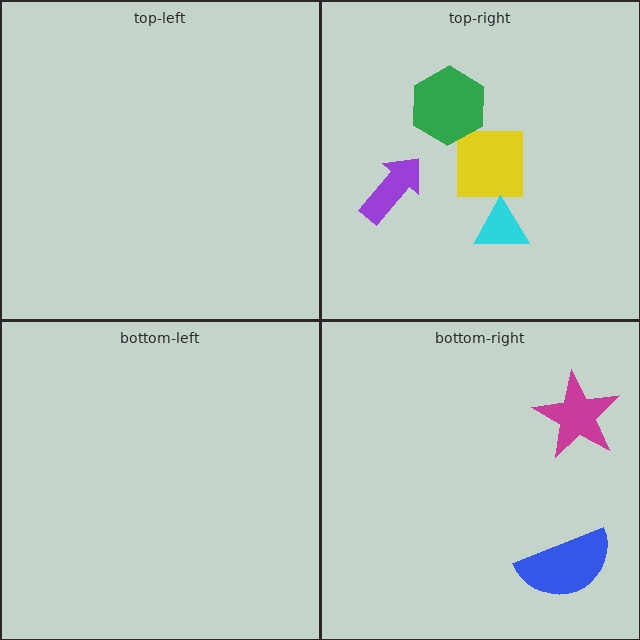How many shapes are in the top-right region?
4.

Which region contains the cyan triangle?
The top-right region.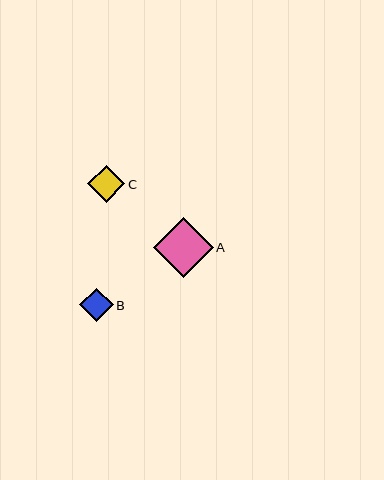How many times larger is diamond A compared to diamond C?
Diamond A is approximately 1.6 times the size of diamond C.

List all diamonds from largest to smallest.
From largest to smallest: A, C, B.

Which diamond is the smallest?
Diamond B is the smallest with a size of approximately 34 pixels.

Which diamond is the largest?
Diamond A is the largest with a size of approximately 59 pixels.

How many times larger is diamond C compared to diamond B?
Diamond C is approximately 1.1 times the size of diamond B.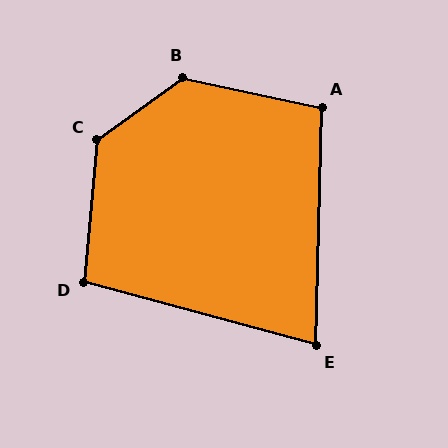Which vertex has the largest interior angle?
B, at approximately 132 degrees.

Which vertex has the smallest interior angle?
E, at approximately 76 degrees.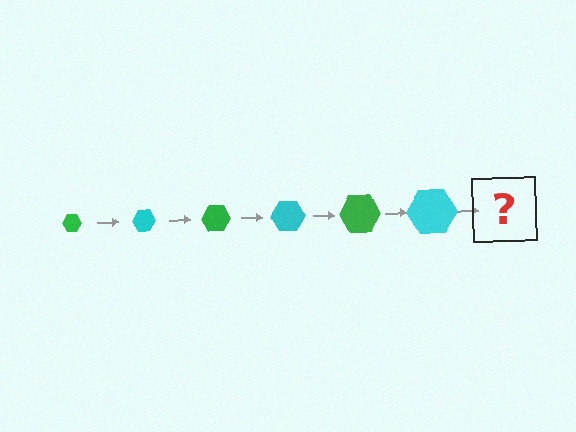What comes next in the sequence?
The next element should be a green hexagon, larger than the previous one.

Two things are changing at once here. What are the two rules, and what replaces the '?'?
The two rules are that the hexagon grows larger each step and the color cycles through green and cyan. The '?' should be a green hexagon, larger than the previous one.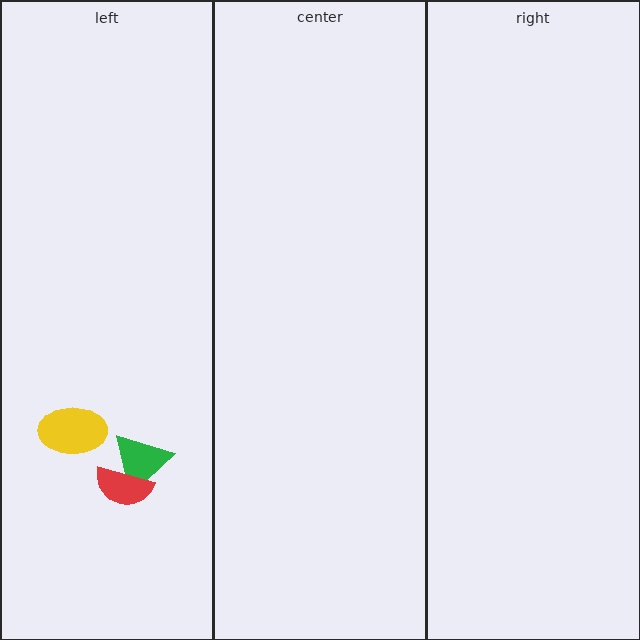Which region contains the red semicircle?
The left region.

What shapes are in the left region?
The yellow ellipse, the green triangle, the red semicircle.